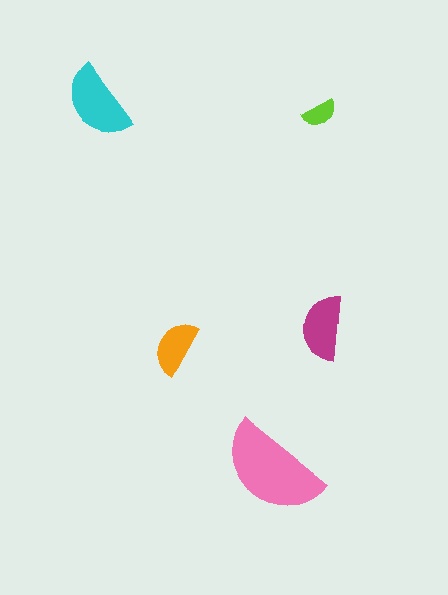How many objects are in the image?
There are 5 objects in the image.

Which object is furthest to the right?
The magenta semicircle is rightmost.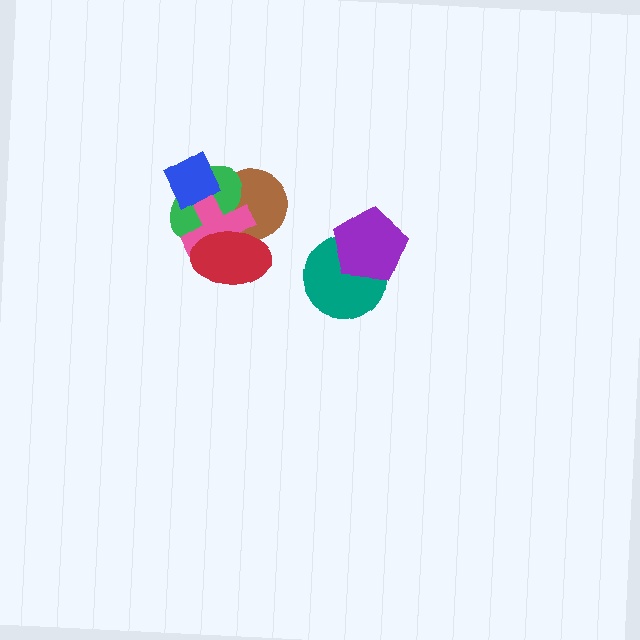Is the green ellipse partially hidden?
Yes, it is partially covered by another shape.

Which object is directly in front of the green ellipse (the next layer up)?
The pink cross is directly in front of the green ellipse.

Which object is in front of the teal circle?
The purple pentagon is in front of the teal circle.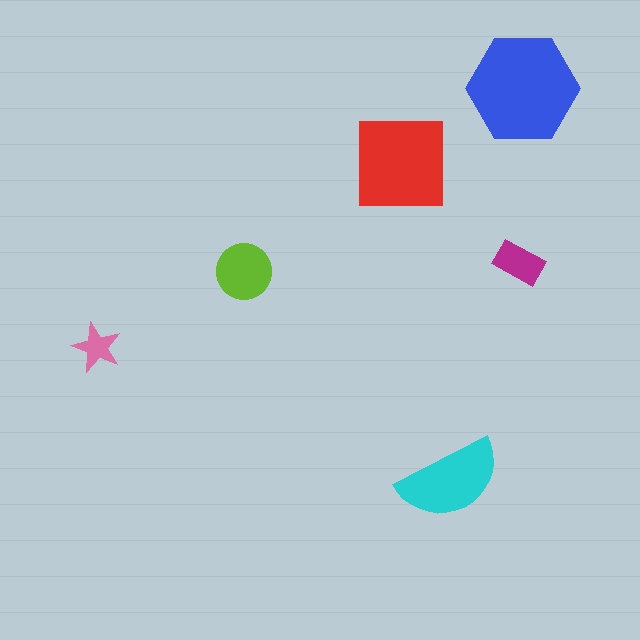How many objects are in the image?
There are 6 objects in the image.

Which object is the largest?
The blue hexagon.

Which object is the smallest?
The pink star.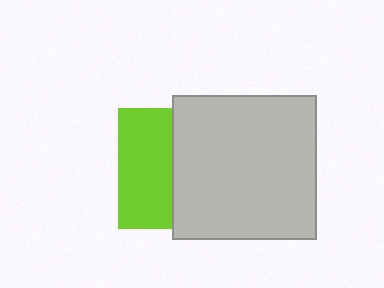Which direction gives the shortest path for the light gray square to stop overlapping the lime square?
Moving right gives the shortest separation.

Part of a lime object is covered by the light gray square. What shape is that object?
It is a square.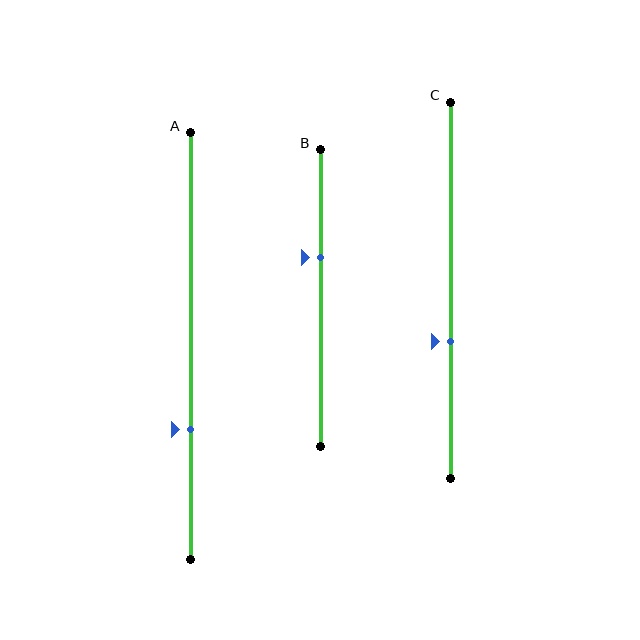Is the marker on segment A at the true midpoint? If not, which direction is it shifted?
No, the marker on segment A is shifted downward by about 20% of the segment length.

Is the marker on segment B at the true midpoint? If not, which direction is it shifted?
No, the marker on segment B is shifted upward by about 14% of the segment length.